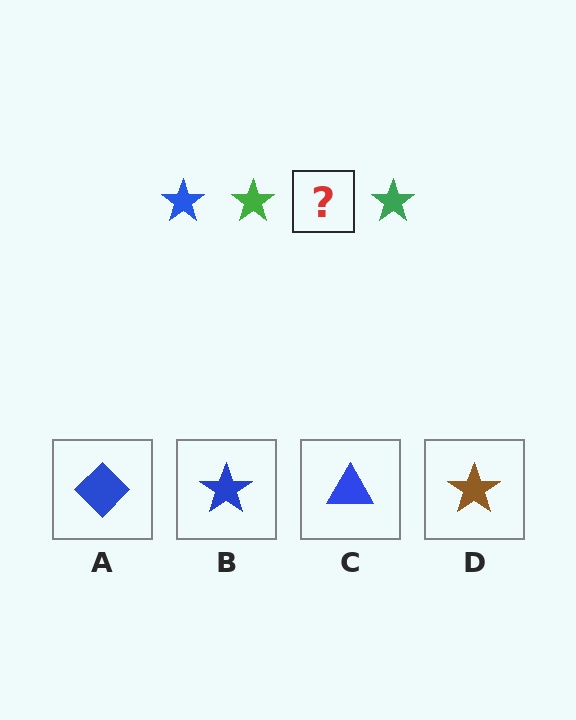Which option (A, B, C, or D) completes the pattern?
B.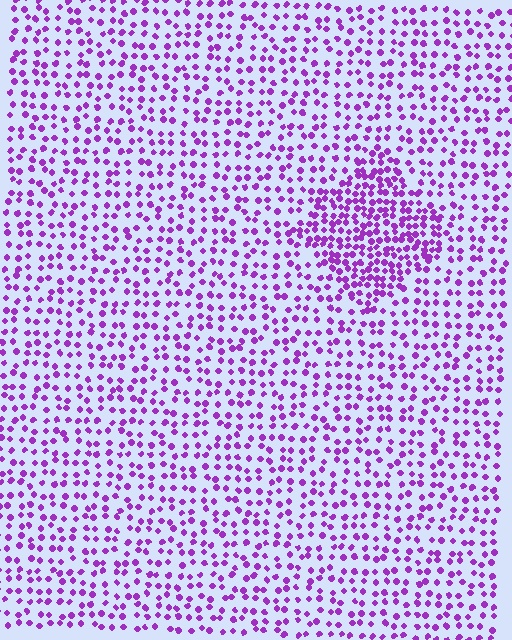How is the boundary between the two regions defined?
The boundary is defined by a change in element density (approximately 1.9x ratio). All elements are the same color, size, and shape.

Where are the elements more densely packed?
The elements are more densely packed inside the diamond boundary.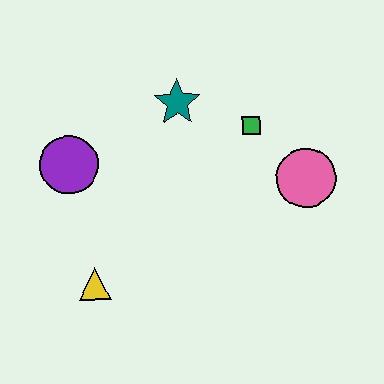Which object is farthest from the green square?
The yellow triangle is farthest from the green square.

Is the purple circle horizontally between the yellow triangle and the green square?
No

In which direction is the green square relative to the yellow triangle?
The green square is to the right of the yellow triangle.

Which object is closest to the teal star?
The green square is closest to the teal star.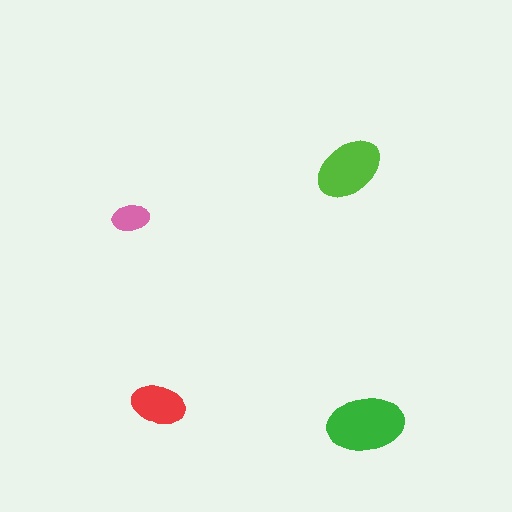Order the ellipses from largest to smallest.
the green one, the lime one, the red one, the pink one.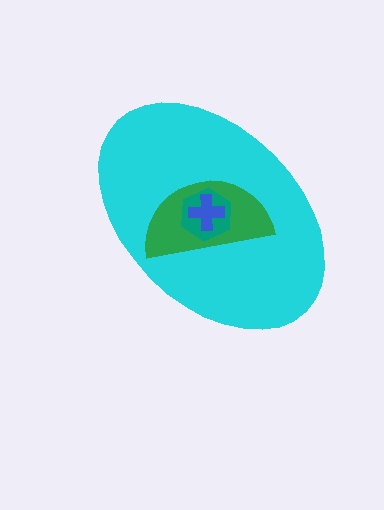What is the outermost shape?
The cyan ellipse.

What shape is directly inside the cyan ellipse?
The green semicircle.